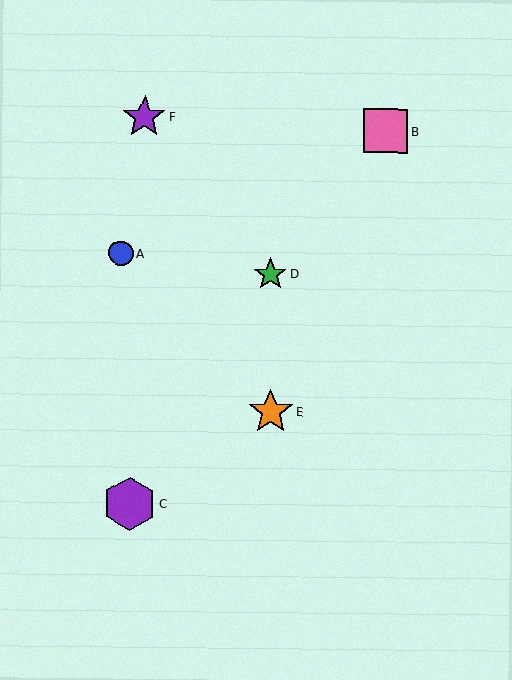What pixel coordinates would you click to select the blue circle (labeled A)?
Click at (121, 253) to select the blue circle A.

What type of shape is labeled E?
Shape E is an orange star.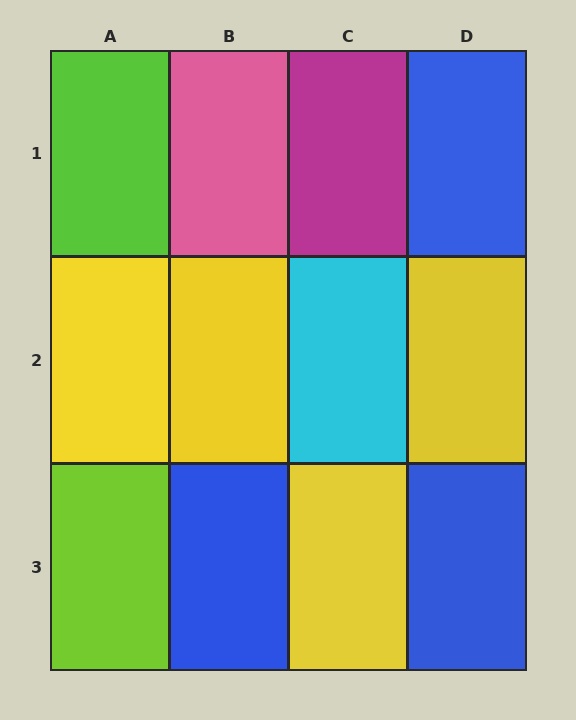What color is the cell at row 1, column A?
Lime.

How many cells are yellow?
4 cells are yellow.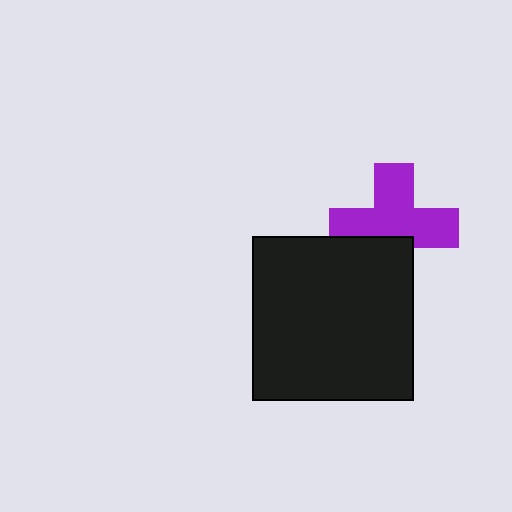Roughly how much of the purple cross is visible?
Most of it is visible (roughly 68%).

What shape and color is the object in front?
The object in front is a black rectangle.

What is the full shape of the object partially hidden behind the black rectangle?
The partially hidden object is a purple cross.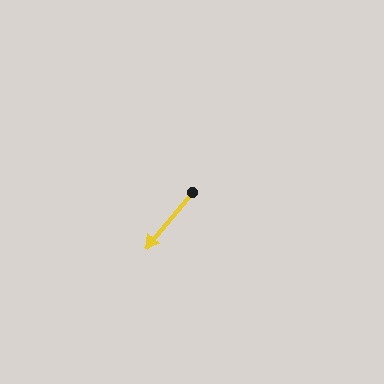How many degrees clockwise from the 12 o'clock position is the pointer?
Approximately 220 degrees.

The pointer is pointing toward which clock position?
Roughly 7 o'clock.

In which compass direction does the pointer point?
Southwest.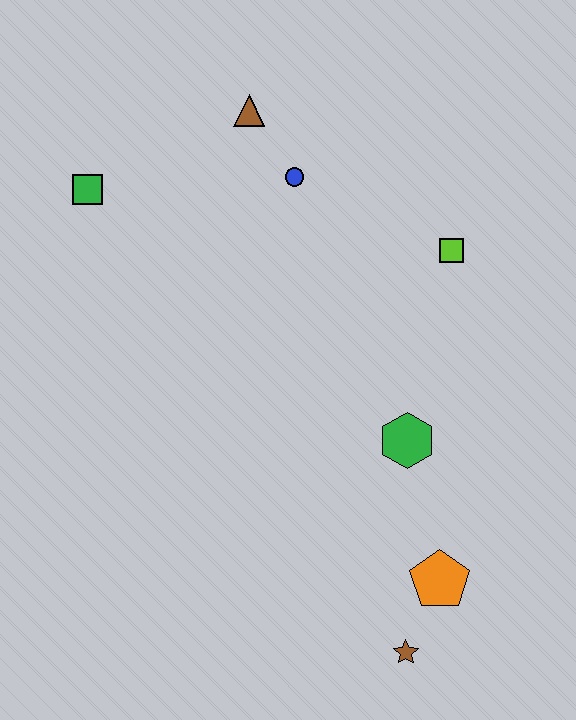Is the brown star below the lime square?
Yes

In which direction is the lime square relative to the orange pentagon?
The lime square is above the orange pentagon.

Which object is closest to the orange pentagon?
The brown star is closest to the orange pentagon.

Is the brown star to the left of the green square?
No